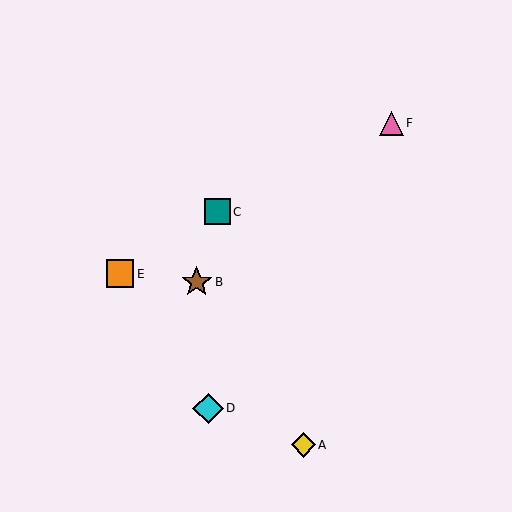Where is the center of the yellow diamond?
The center of the yellow diamond is at (303, 445).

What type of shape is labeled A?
Shape A is a yellow diamond.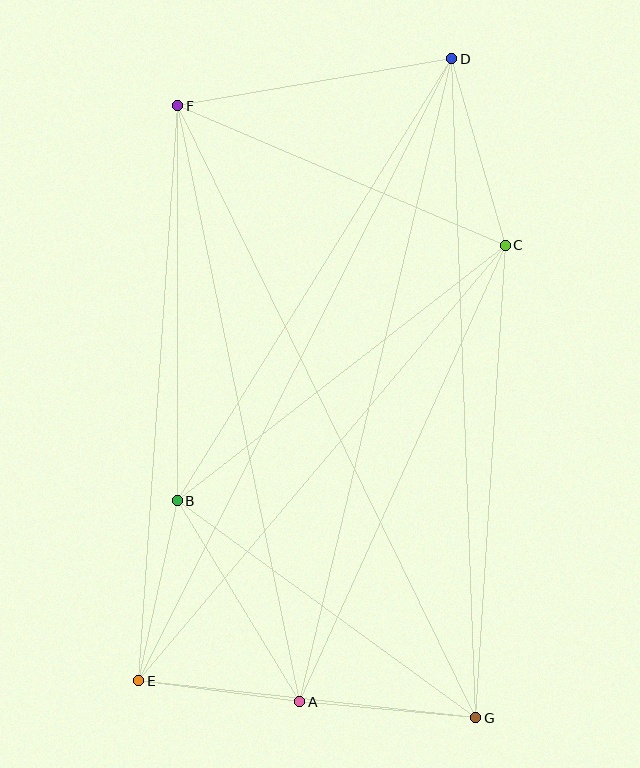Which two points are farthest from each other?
Points D and E are farthest from each other.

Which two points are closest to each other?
Points A and E are closest to each other.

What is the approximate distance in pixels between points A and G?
The distance between A and G is approximately 177 pixels.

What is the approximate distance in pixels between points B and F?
The distance between B and F is approximately 395 pixels.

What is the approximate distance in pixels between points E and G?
The distance between E and G is approximately 339 pixels.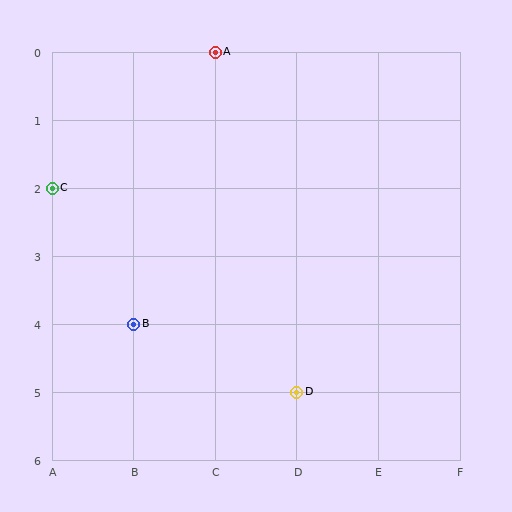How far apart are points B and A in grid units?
Points B and A are 1 column and 4 rows apart (about 4.1 grid units diagonally).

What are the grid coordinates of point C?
Point C is at grid coordinates (A, 2).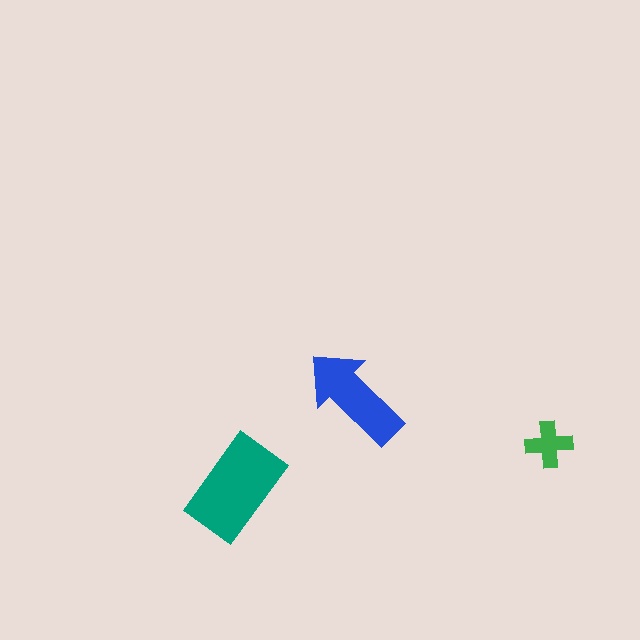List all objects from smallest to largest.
The green cross, the blue arrow, the teal rectangle.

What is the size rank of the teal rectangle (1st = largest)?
1st.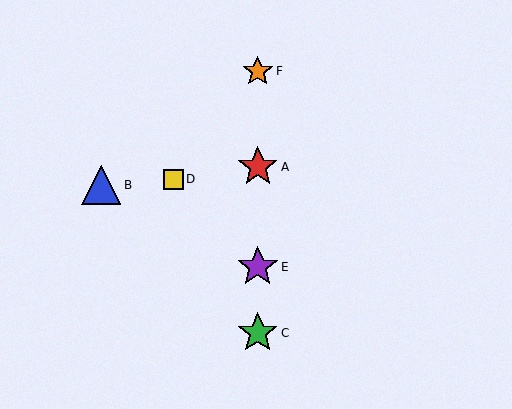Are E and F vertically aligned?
Yes, both are at x≈258.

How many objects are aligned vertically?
4 objects (A, C, E, F) are aligned vertically.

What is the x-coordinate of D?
Object D is at x≈173.